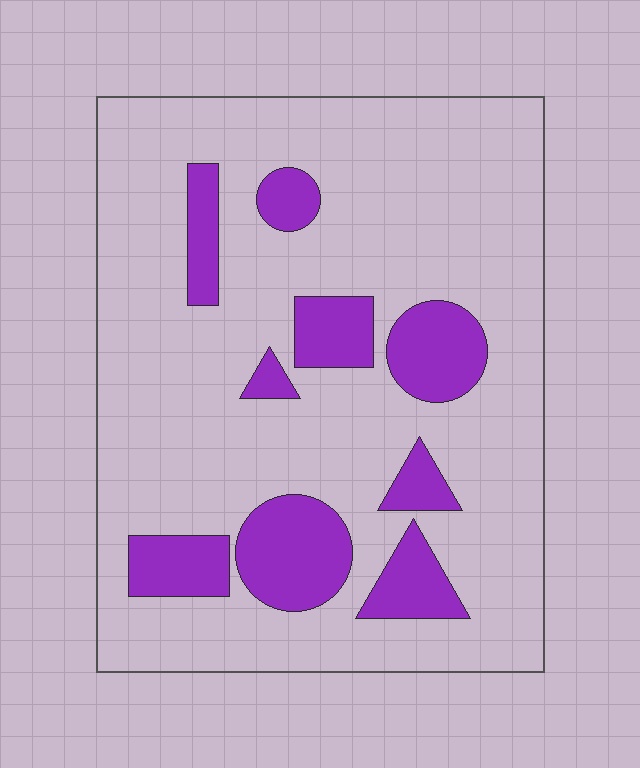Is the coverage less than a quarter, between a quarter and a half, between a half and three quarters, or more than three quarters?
Less than a quarter.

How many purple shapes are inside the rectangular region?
9.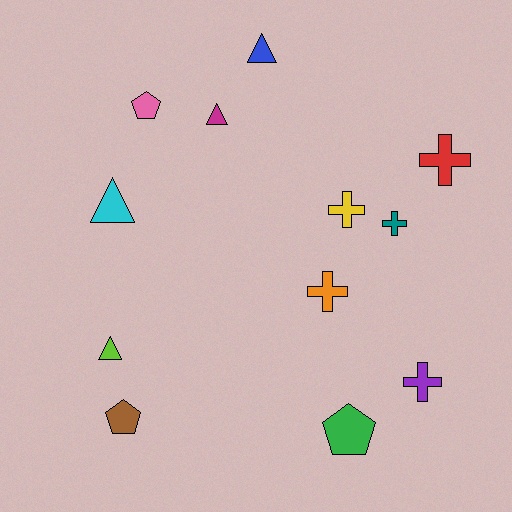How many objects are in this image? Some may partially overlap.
There are 12 objects.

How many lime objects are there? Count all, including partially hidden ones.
There is 1 lime object.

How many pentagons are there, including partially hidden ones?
There are 3 pentagons.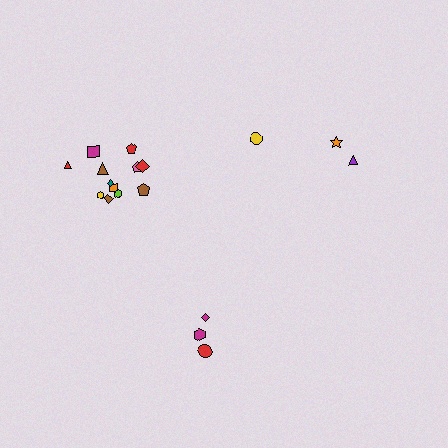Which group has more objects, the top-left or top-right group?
The top-left group.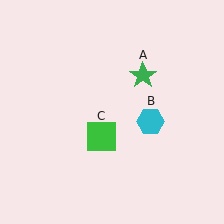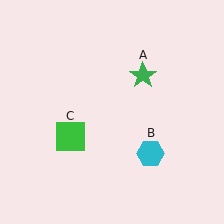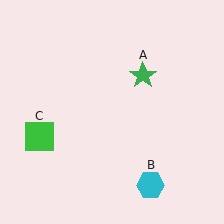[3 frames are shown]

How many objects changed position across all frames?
2 objects changed position: cyan hexagon (object B), green square (object C).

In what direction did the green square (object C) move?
The green square (object C) moved left.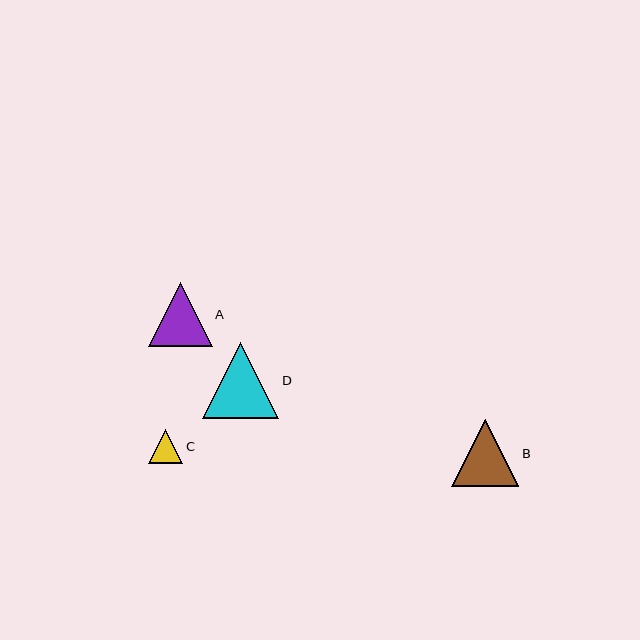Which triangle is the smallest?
Triangle C is the smallest with a size of approximately 35 pixels.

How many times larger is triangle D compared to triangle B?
Triangle D is approximately 1.1 times the size of triangle B.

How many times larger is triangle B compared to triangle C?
Triangle B is approximately 1.9 times the size of triangle C.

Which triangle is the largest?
Triangle D is the largest with a size of approximately 76 pixels.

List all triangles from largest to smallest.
From largest to smallest: D, B, A, C.